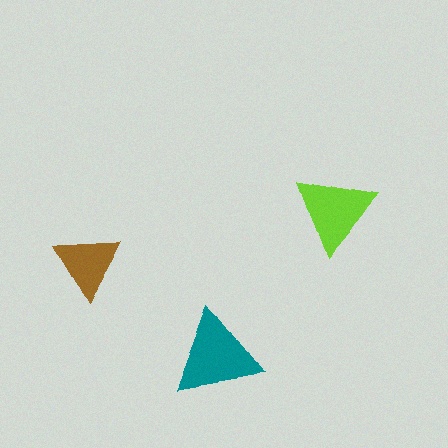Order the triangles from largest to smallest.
the teal one, the lime one, the brown one.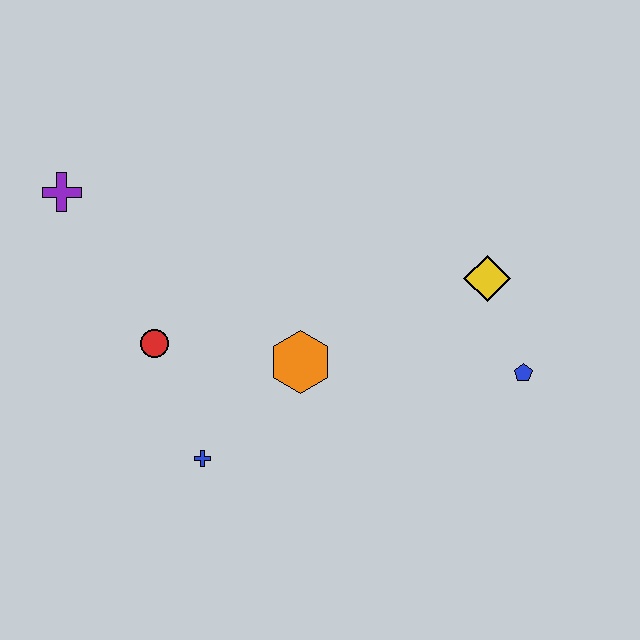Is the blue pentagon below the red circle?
Yes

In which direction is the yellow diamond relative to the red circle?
The yellow diamond is to the right of the red circle.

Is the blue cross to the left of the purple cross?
No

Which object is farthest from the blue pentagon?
The purple cross is farthest from the blue pentagon.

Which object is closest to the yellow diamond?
The blue pentagon is closest to the yellow diamond.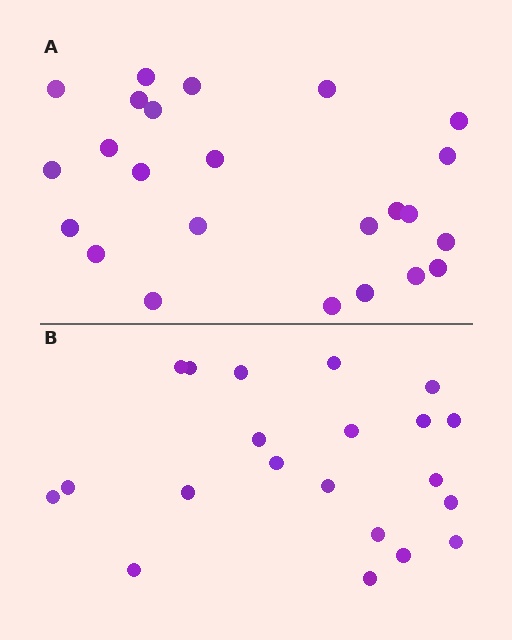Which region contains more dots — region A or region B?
Region A (the top region) has more dots.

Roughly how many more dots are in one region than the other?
Region A has just a few more — roughly 2 or 3 more dots than region B.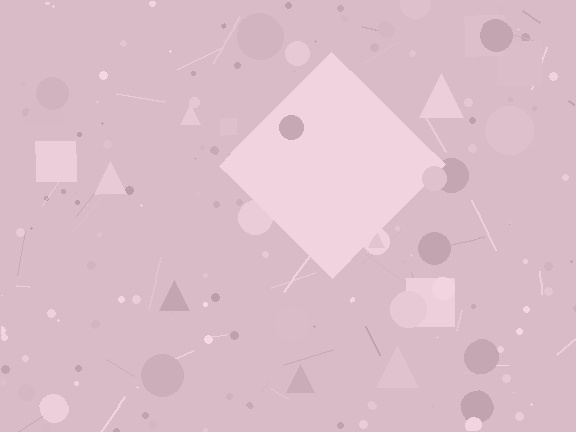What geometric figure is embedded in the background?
A diamond is embedded in the background.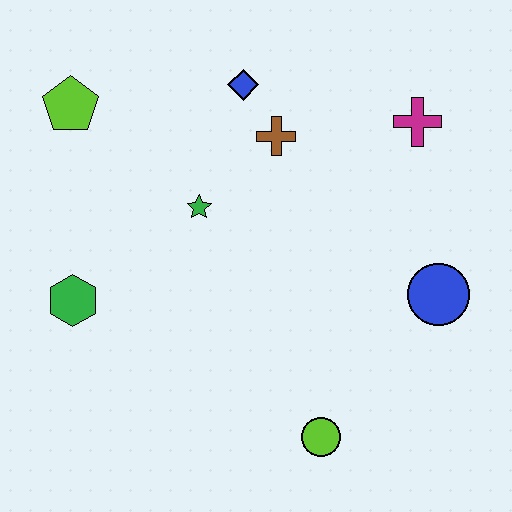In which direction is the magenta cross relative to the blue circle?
The magenta cross is above the blue circle.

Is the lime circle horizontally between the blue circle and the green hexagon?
Yes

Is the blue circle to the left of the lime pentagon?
No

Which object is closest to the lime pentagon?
The green star is closest to the lime pentagon.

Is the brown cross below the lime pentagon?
Yes